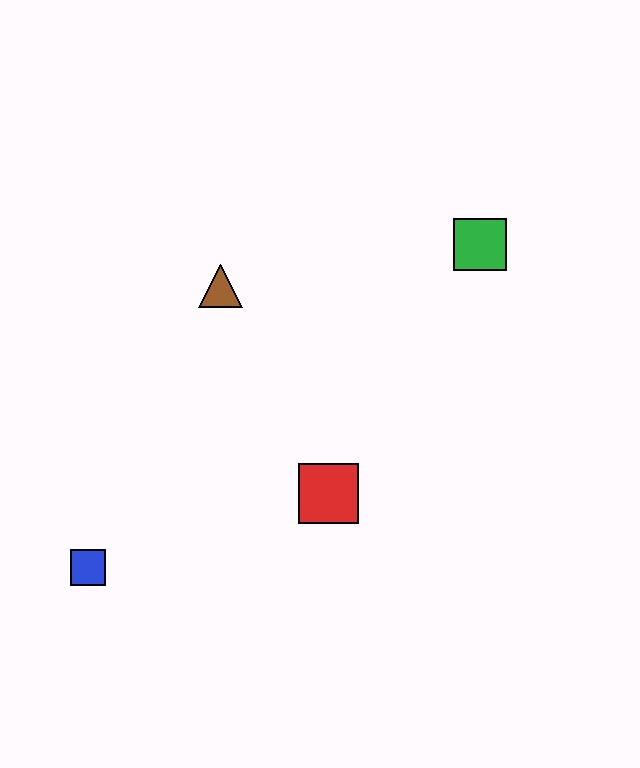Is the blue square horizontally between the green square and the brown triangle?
No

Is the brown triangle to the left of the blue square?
No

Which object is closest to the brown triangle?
The red square is closest to the brown triangle.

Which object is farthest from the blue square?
The green square is farthest from the blue square.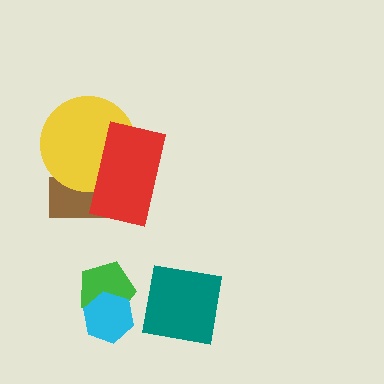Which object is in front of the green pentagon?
The cyan hexagon is in front of the green pentagon.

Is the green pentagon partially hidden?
Yes, it is partially covered by another shape.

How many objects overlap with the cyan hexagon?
1 object overlaps with the cyan hexagon.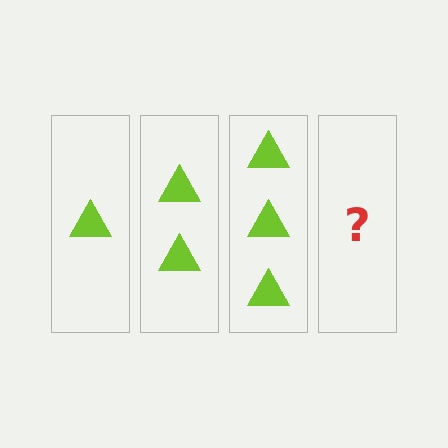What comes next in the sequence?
The next element should be 4 triangles.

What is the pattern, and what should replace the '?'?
The pattern is that each step adds one more triangle. The '?' should be 4 triangles.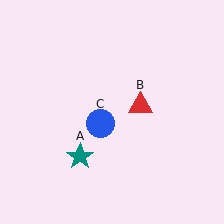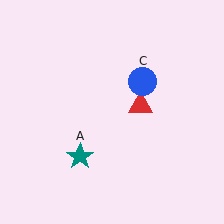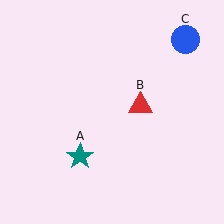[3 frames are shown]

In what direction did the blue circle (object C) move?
The blue circle (object C) moved up and to the right.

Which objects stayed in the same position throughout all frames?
Teal star (object A) and red triangle (object B) remained stationary.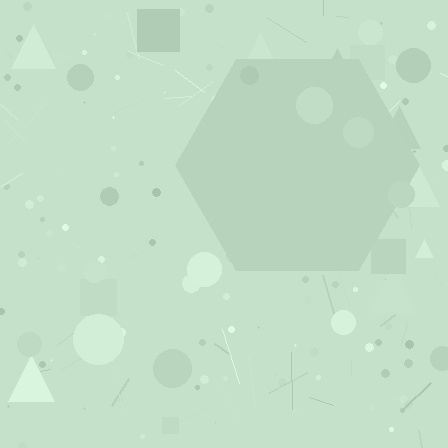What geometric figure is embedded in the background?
A hexagon is embedded in the background.